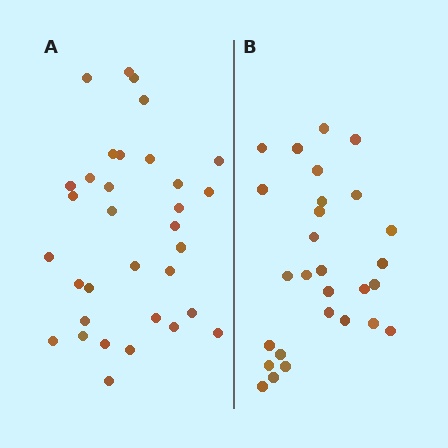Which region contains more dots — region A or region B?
Region A (the left region) has more dots.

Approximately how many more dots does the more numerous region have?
Region A has about 5 more dots than region B.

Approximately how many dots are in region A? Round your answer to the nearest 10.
About 30 dots. (The exact count is 33, which rounds to 30.)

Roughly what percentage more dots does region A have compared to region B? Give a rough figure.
About 20% more.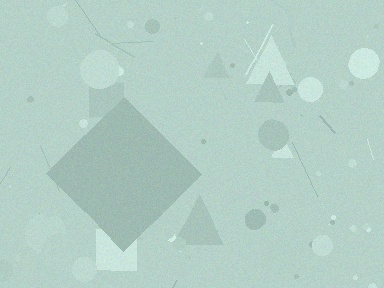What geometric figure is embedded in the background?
A diamond is embedded in the background.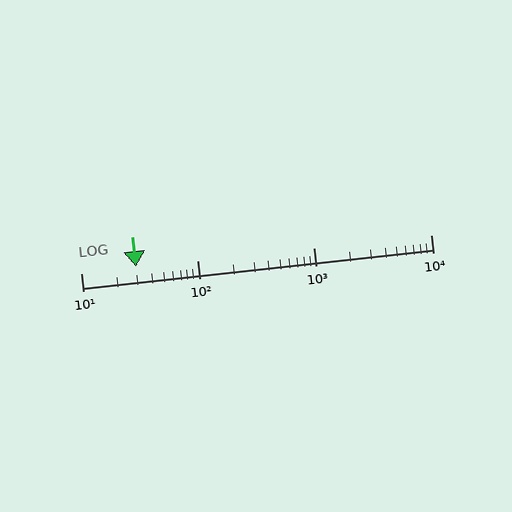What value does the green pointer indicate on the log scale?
The pointer indicates approximately 30.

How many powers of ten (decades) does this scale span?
The scale spans 3 decades, from 10 to 10000.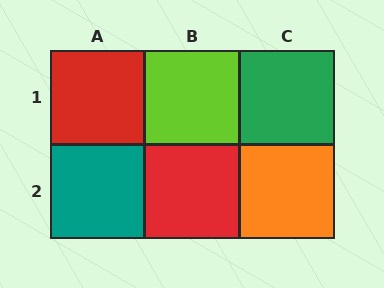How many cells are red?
2 cells are red.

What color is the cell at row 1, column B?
Lime.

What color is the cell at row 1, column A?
Red.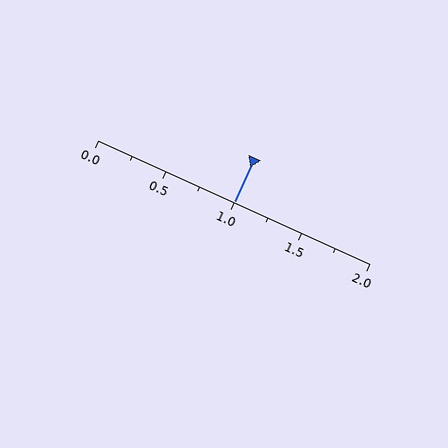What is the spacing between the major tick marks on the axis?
The major ticks are spaced 0.5 apart.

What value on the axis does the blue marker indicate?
The marker indicates approximately 1.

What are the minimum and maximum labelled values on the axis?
The axis runs from 0.0 to 2.0.